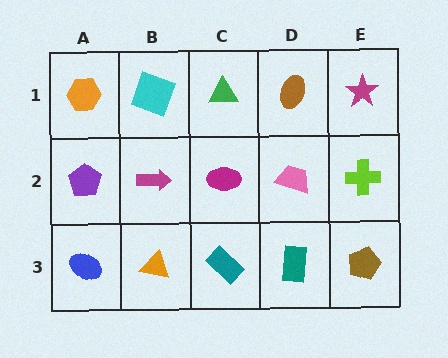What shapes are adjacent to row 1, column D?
A pink trapezoid (row 2, column D), a green triangle (row 1, column C), a magenta star (row 1, column E).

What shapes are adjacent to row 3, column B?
A magenta arrow (row 2, column B), a blue ellipse (row 3, column A), a teal rectangle (row 3, column C).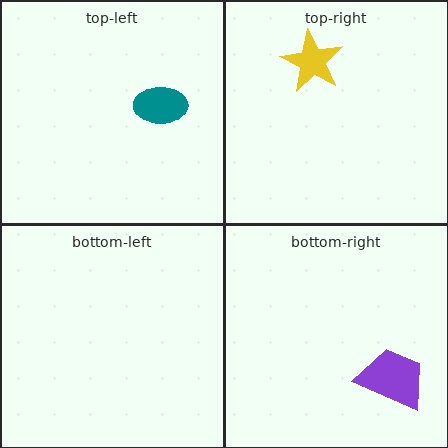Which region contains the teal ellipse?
The top-left region.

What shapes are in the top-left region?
The teal ellipse.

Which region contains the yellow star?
The top-right region.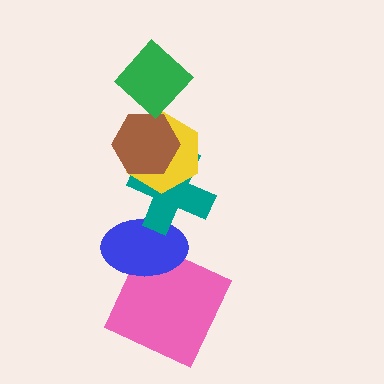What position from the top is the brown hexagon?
The brown hexagon is 2nd from the top.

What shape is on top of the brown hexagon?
The green diamond is on top of the brown hexagon.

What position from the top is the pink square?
The pink square is 6th from the top.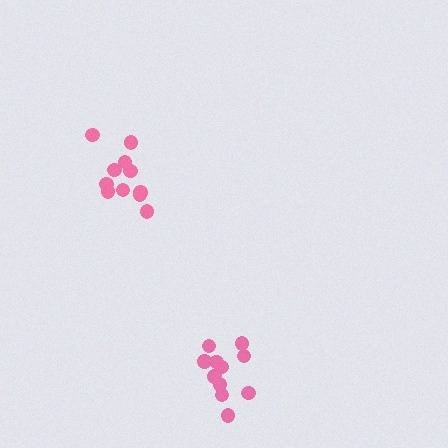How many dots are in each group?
Group 1: 11 dots, Group 2: 11 dots (22 total).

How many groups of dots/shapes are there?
There are 2 groups.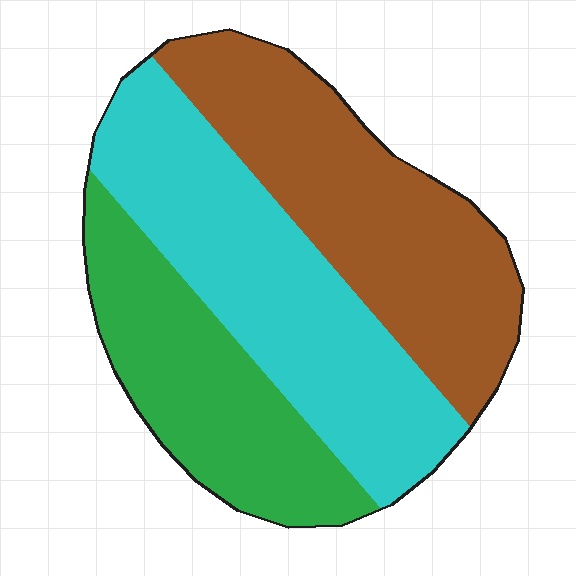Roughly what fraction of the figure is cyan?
Cyan covers 38% of the figure.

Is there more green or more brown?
Brown.